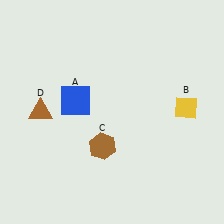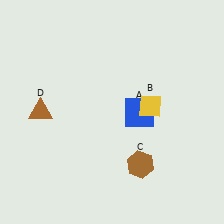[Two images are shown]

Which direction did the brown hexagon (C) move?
The brown hexagon (C) moved right.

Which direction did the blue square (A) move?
The blue square (A) moved right.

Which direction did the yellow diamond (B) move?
The yellow diamond (B) moved left.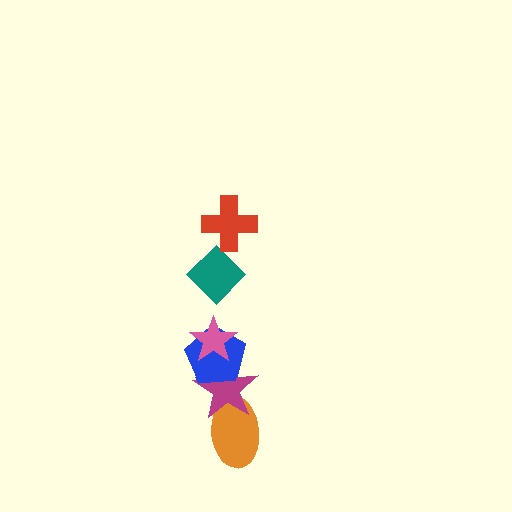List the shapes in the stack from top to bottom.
From top to bottom: the red cross, the teal diamond, the pink star, the blue pentagon, the magenta star, the orange ellipse.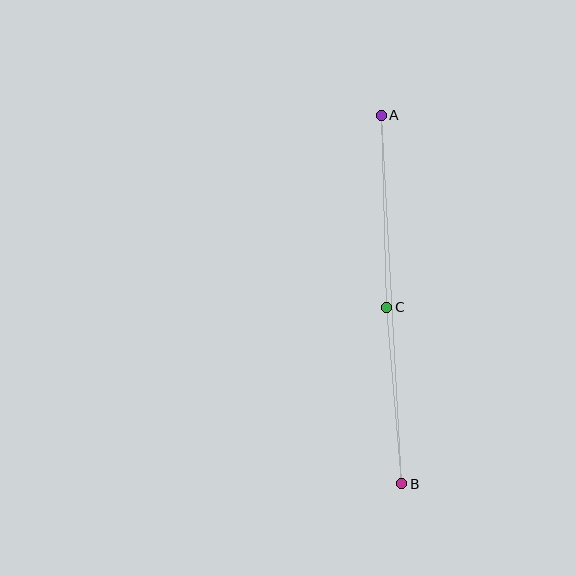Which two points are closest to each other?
Points B and C are closest to each other.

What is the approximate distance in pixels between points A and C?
The distance between A and C is approximately 192 pixels.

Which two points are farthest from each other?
Points A and B are farthest from each other.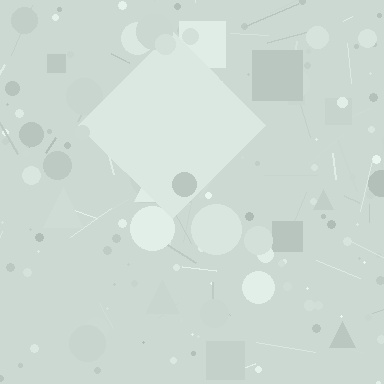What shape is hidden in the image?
A diamond is hidden in the image.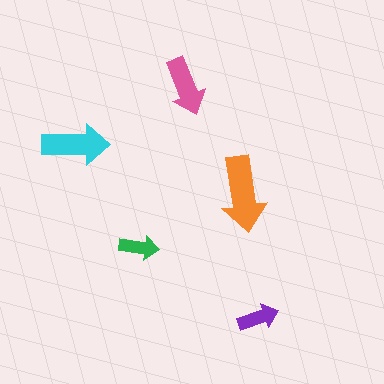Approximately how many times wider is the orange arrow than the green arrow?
About 2 times wider.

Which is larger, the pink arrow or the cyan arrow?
The cyan one.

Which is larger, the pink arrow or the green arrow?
The pink one.